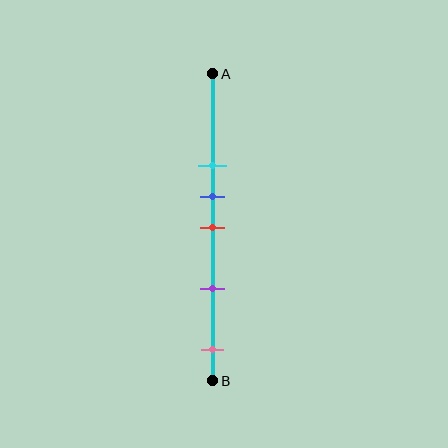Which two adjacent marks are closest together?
The blue and red marks are the closest adjacent pair.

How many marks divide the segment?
There are 5 marks dividing the segment.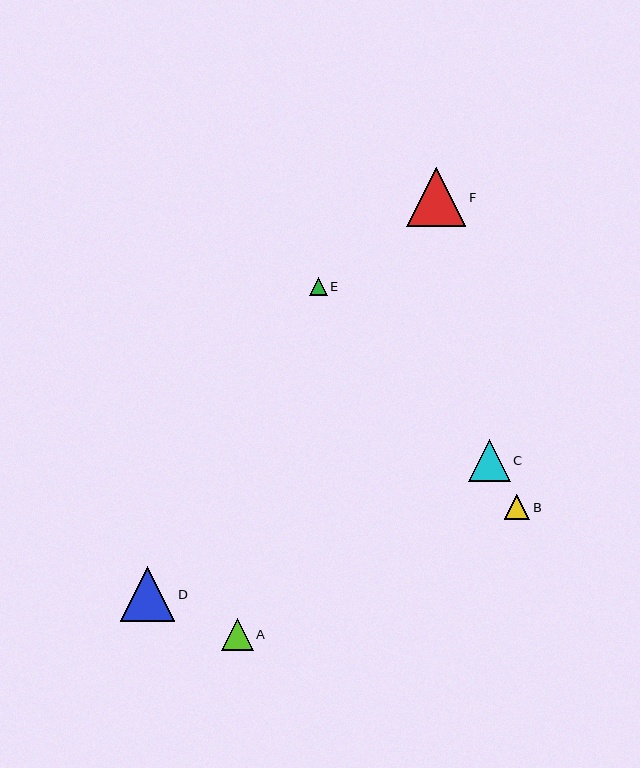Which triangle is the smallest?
Triangle E is the smallest with a size of approximately 18 pixels.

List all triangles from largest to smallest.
From largest to smallest: F, D, C, A, B, E.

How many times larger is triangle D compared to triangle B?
Triangle D is approximately 2.1 times the size of triangle B.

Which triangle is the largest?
Triangle F is the largest with a size of approximately 59 pixels.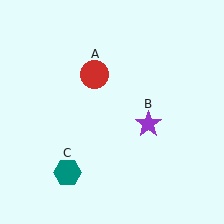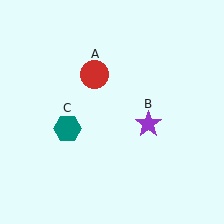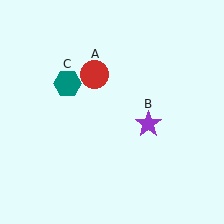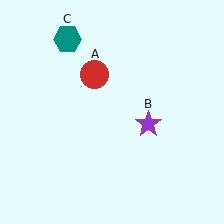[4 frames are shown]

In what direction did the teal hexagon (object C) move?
The teal hexagon (object C) moved up.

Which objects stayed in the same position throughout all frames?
Red circle (object A) and purple star (object B) remained stationary.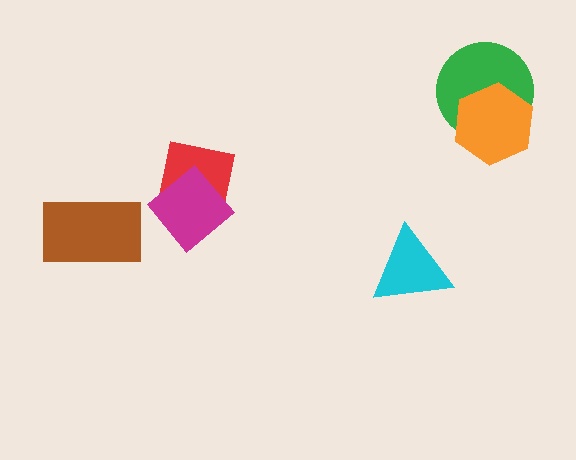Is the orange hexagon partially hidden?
No, no other shape covers it.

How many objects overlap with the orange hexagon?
1 object overlaps with the orange hexagon.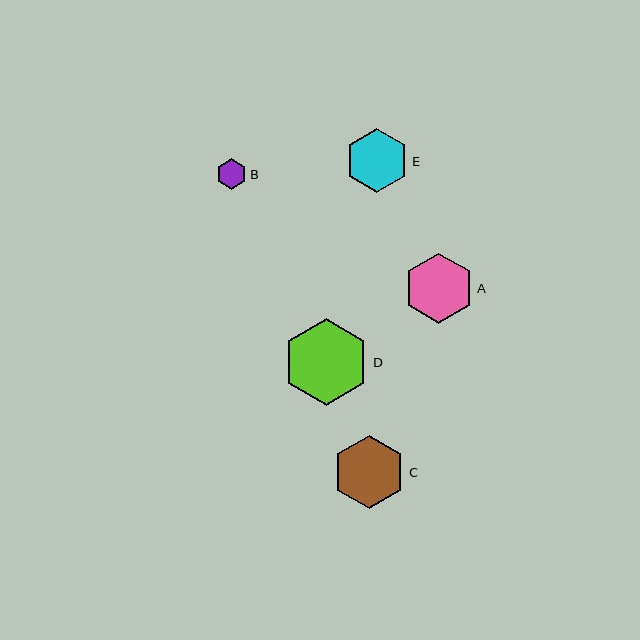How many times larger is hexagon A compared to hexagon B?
Hexagon A is approximately 2.3 times the size of hexagon B.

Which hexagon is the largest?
Hexagon D is the largest with a size of approximately 87 pixels.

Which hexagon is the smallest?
Hexagon B is the smallest with a size of approximately 31 pixels.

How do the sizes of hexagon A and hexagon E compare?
Hexagon A and hexagon E are approximately the same size.